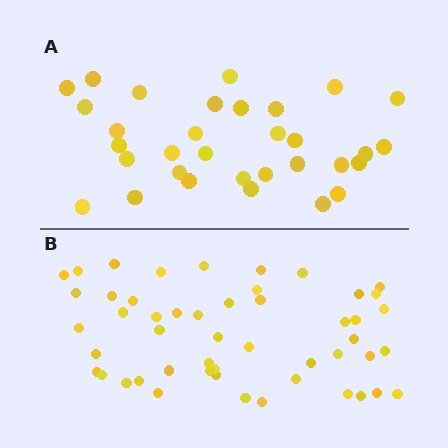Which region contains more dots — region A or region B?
Region B (the bottom region) has more dots.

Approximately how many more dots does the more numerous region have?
Region B has approximately 20 more dots than region A.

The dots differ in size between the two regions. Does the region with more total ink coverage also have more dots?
No. Region A has more total ink coverage because its dots are larger, but region B actually contains more individual dots. Total area can be misleading — the number of items is what matters here.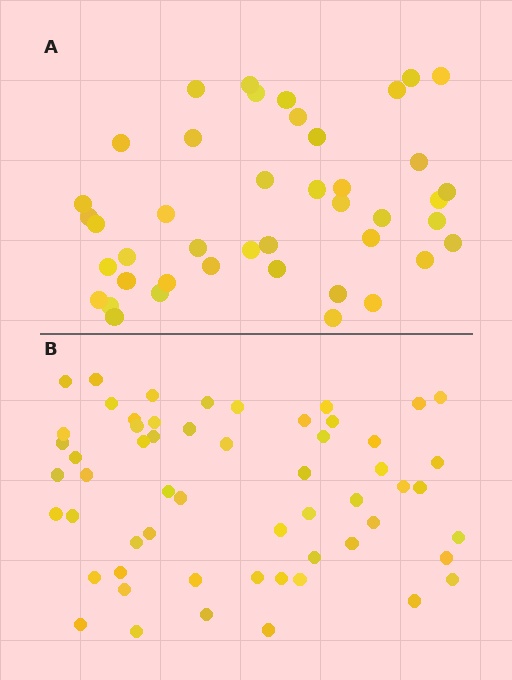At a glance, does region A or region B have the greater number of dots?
Region B (the bottom region) has more dots.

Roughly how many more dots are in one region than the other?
Region B has approximately 15 more dots than region A.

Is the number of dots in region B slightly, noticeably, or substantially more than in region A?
Region B has noticeably more, but not dramatically so. The ratio is roughly 1.3 to 1.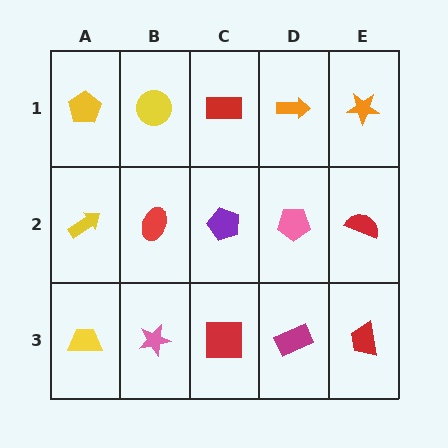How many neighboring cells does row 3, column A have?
2.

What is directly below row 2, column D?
A magenta rectangle.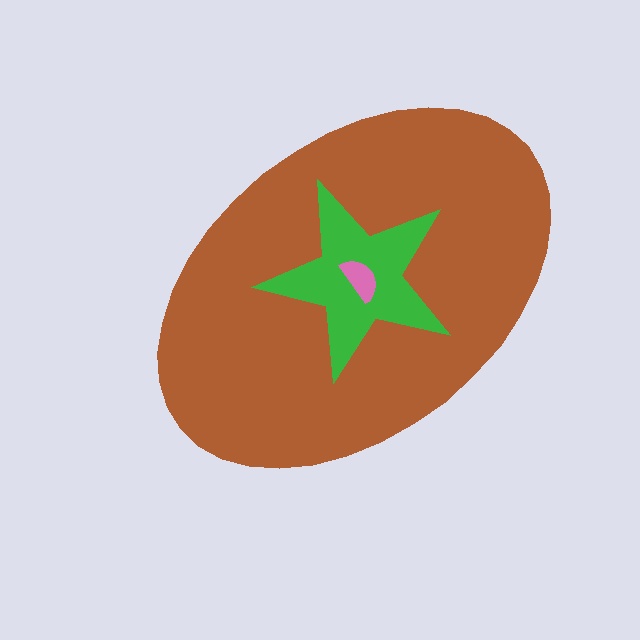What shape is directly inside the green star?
The pink semicircle.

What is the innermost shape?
The pink semicircle.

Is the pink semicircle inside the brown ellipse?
Yes.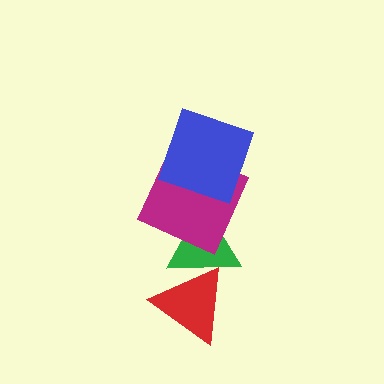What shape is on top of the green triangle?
The magenta square is on top of the green triangle.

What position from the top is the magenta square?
The magenta square is 2nd from the top.